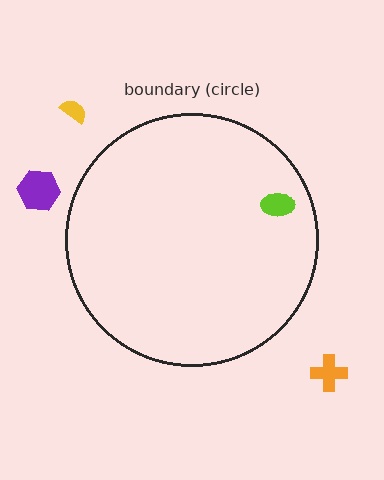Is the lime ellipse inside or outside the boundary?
Inside.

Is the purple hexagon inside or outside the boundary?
Outside.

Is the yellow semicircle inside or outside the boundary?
Outside.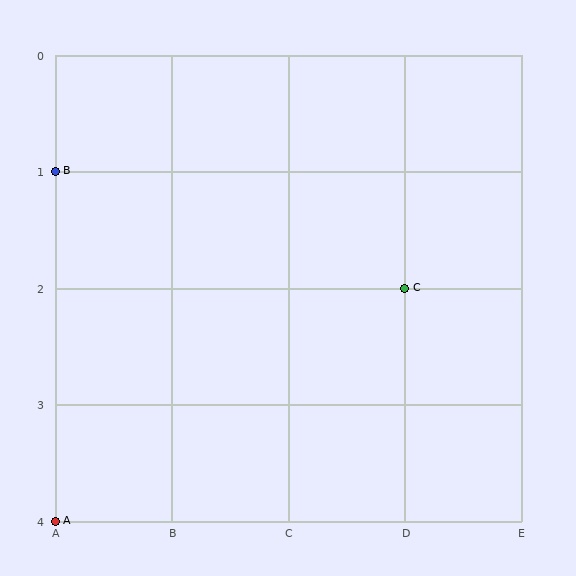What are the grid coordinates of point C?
Point C is at grid coordinates (D, 2).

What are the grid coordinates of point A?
Point A is at grid coordinates (A, 4).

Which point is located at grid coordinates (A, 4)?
Point A is at (A, 4).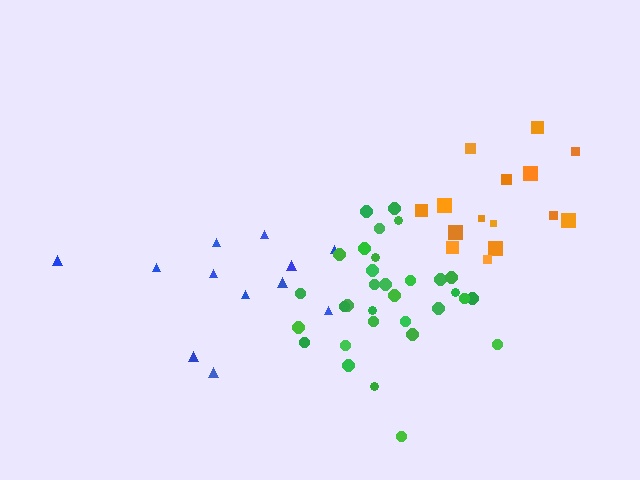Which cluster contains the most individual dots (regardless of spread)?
Green (32).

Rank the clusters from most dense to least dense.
orange, green, blue.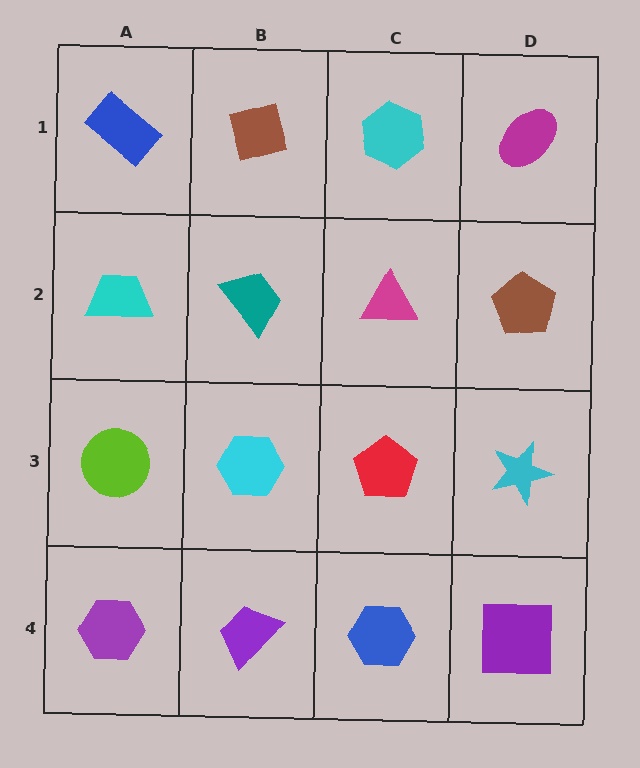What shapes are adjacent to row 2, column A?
A blue rectangle (row 1, column A), a lime circle (row 3, column A), a teal trapezoid (row 2, column B).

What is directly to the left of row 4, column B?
A purple hexagon.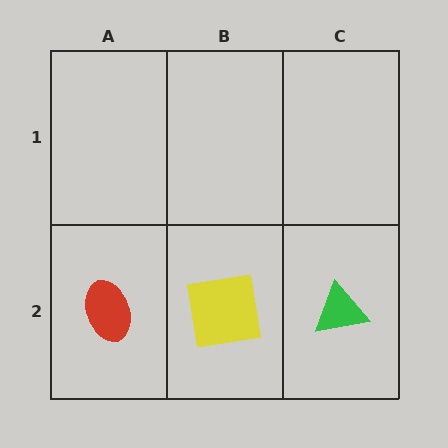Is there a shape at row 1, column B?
No, that cell is empty.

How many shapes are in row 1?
0 shapes.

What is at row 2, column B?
A yellow square.